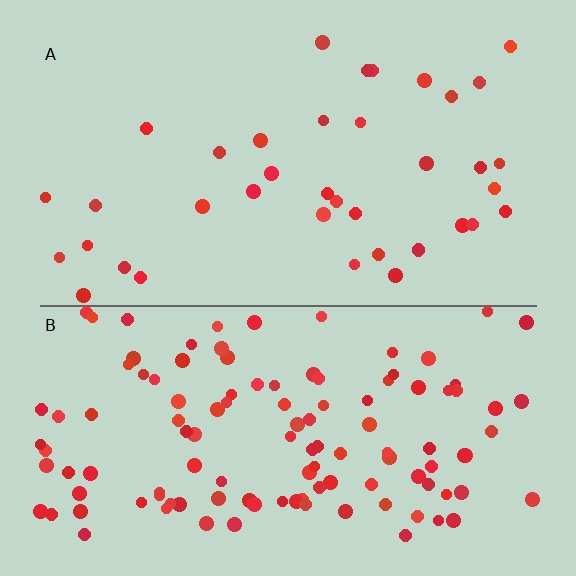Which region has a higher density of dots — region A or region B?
B (the bottom).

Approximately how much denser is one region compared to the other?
Approximately 3.1× — region B over region A.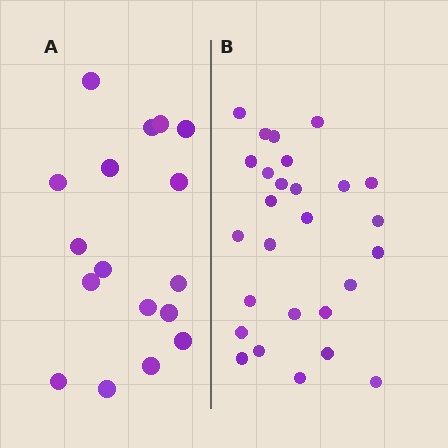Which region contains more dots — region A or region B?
Region B (the right region) has more dots.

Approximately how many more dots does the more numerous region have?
Region B has roughly 10 or so more dots than region A.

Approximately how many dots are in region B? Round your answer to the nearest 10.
About 30 dots. (The exact count is 27, which rounds to 30.)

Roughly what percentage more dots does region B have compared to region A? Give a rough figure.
About 60% more.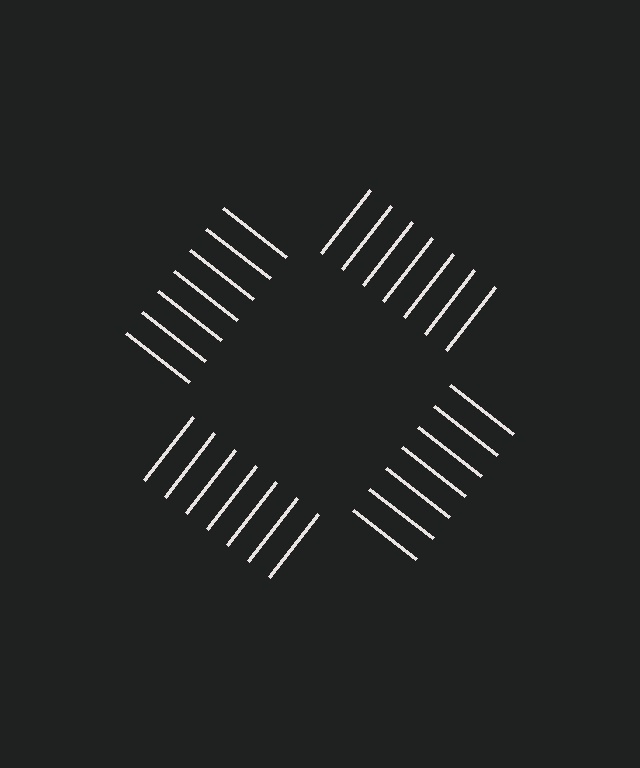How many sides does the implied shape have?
4 sides — the line-ends trace a square.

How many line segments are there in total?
28 — 7 along each of the 4 edges.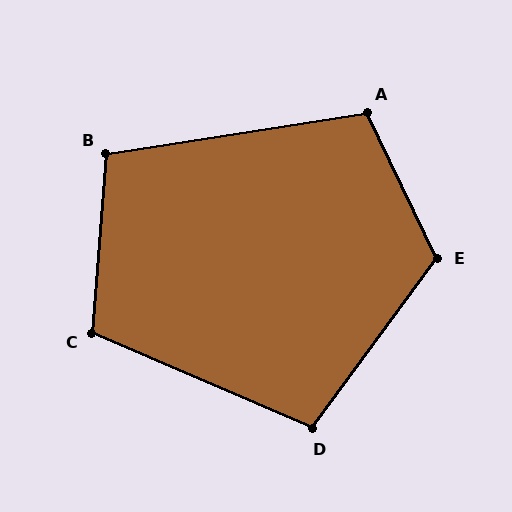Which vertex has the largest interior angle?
E, at approximately 118 degrees.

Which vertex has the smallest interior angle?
D, at approximately 103 degrees.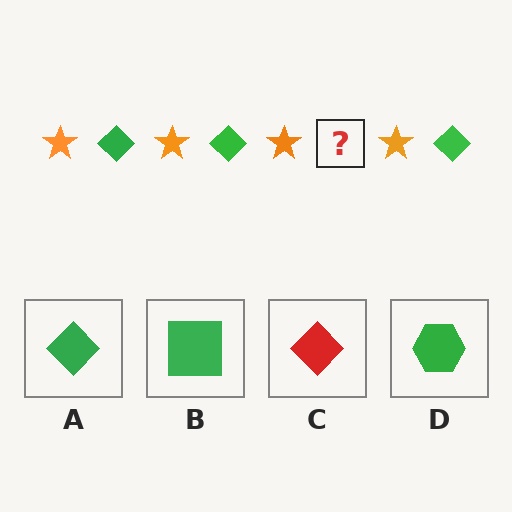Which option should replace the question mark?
Option A.